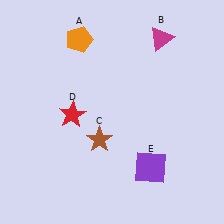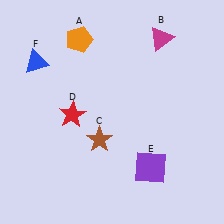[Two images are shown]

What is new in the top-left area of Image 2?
A blue triangle (F) was added in the top-left area of Image 2.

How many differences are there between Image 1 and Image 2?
There is 1 difference between the two images.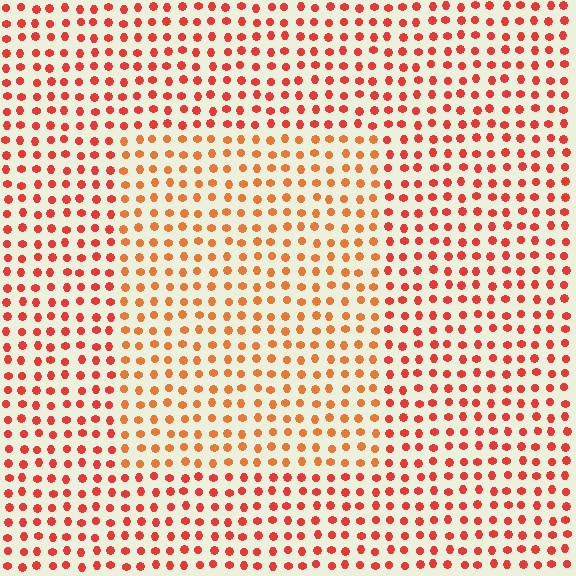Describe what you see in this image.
The image is filled with small red elements in a uniform arrangement. A rectangle-shaped region is visible where the elements are tinted to a slightly different hue, forming a subtle color boundary.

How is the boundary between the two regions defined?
The boundary is defined purely by a slight shift in hue (about 22 degrees). Spacing, size, and orientation are identical on both sides.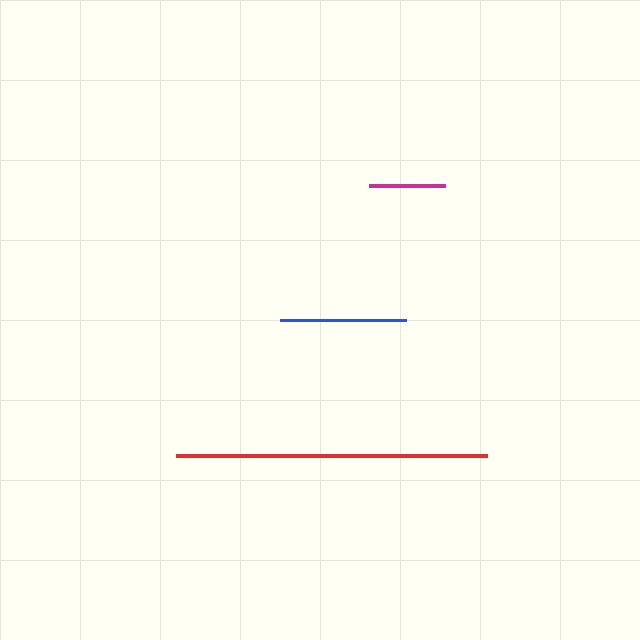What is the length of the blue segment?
The blue segment is approximately 125 pixels long.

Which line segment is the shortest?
The magenta line is the shortest at approximately 77 pixels.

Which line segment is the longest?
The red line is the longest at approximately 312 pixels.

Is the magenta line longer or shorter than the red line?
The red line is longer than the magenta line.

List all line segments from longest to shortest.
From longest to shortest: red, blue, magenta.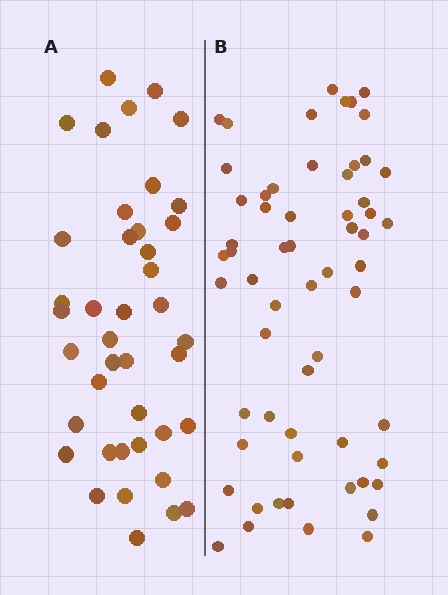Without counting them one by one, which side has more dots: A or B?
Region B (the right region) has more dots.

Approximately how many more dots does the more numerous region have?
Region B has approximately 20 more dots than region A.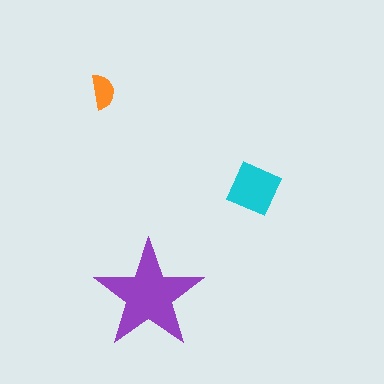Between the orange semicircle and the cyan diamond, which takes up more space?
The cyan diamond.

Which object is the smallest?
The orange semicircle.